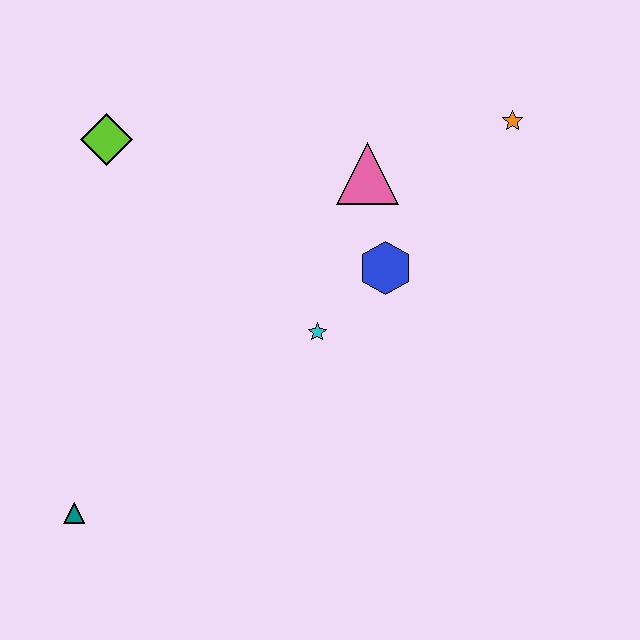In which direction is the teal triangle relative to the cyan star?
The teal triangle is to the left of the cyan star.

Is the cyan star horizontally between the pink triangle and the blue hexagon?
No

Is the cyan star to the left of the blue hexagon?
Yes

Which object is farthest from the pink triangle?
The teal triangle is farthest from the pink triangle.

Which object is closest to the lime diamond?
The pink triangle is closest to the lime diamond.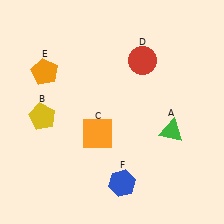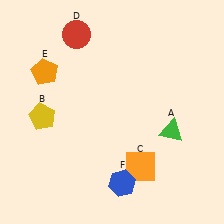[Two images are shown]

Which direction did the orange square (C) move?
The orange square (C) moved right.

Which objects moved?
The objects that moved are: the orange square (C), the red circle (D).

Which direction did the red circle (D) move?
The red circle (D) moved left.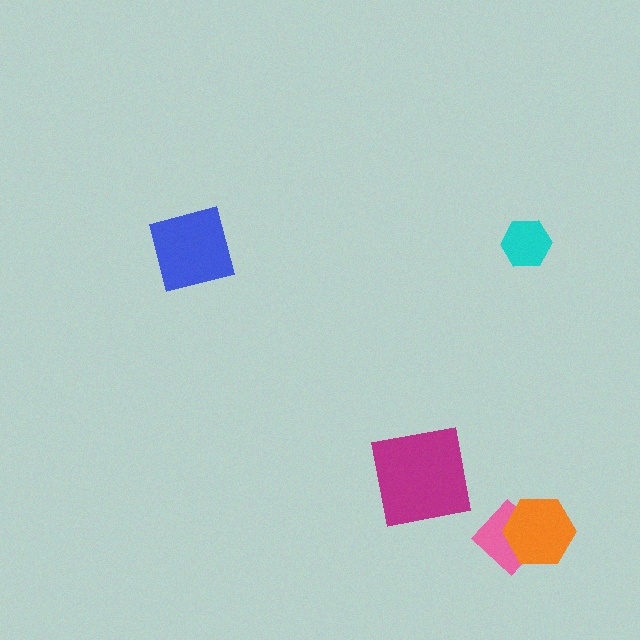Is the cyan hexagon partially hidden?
No, no other shape covers it.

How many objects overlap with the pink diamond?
1 object overlaps with the pink diamond.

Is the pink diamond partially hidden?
Yes, it is partially covered by another shape.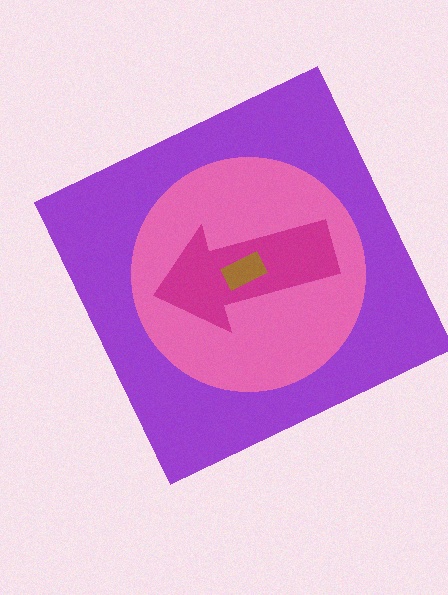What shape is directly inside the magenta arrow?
The brown rectangle.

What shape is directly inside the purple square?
The pink circle.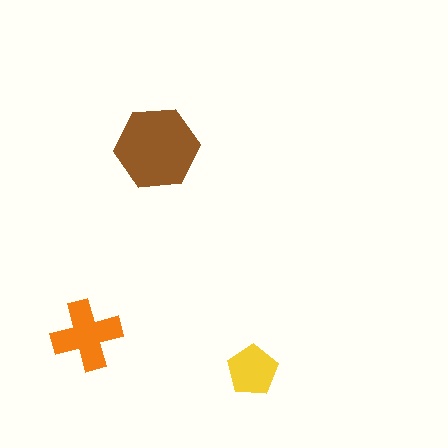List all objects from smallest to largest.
The yellow pentagon, the orange cross, the brown hexagon.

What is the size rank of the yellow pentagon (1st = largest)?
3rd.